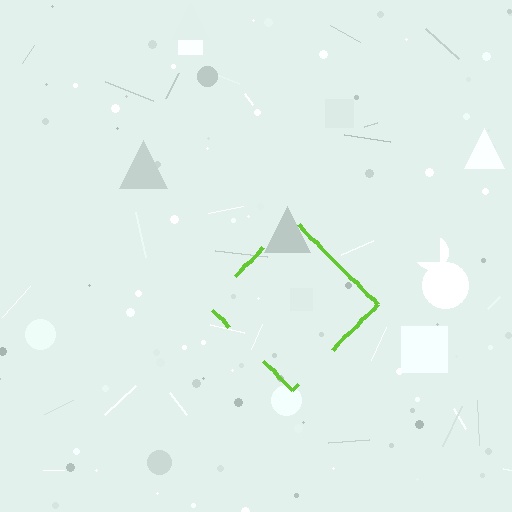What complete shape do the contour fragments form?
The contour fragments form a diamond.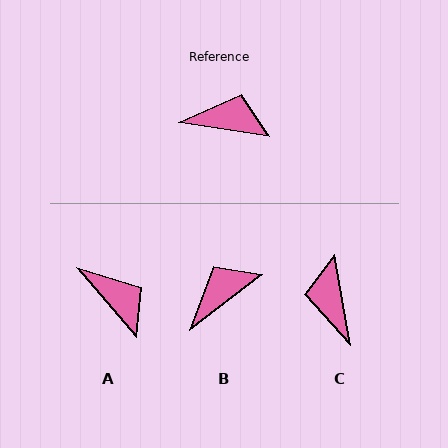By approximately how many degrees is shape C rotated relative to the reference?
Approximately 109 degrees counter-clockwise.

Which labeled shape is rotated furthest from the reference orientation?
C, about 109 degrees away.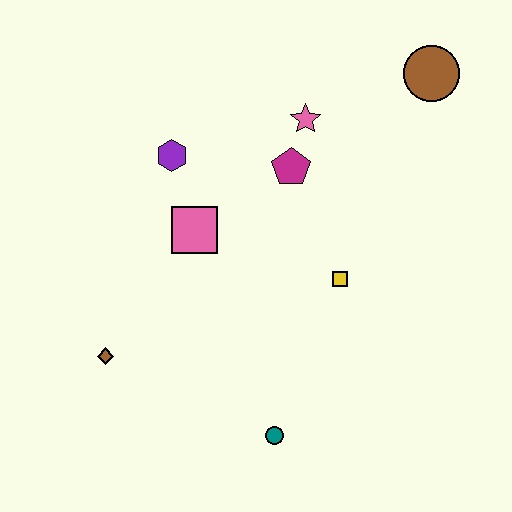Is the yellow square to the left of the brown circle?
Yes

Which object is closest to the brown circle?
The pink star is closest to the brown circle.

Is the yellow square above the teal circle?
Yes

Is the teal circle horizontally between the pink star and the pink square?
Yes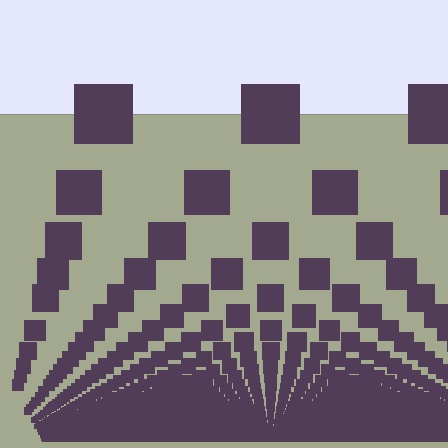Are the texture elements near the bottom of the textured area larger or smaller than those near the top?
Smaller. The gradient is inverted — elements near the bottom are smaller and denser.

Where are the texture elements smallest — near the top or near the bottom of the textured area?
Near the bottom.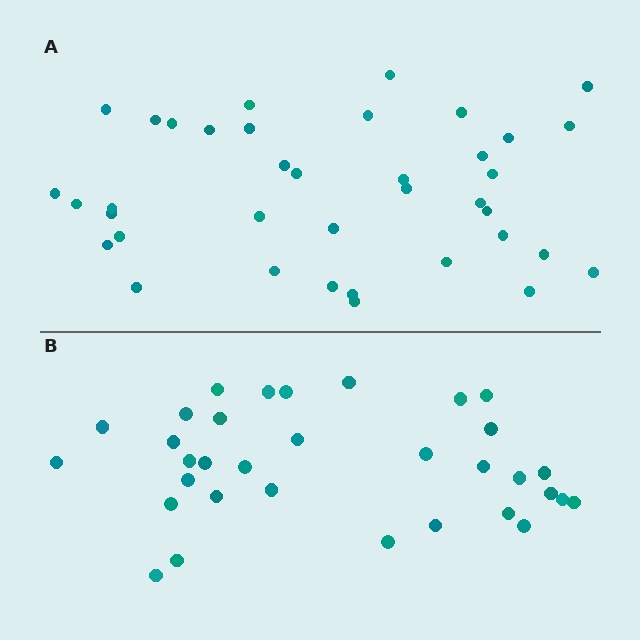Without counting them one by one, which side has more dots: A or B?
Region A (the top region) has more dots.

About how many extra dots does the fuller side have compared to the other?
Region A has about 5 more dots than region B.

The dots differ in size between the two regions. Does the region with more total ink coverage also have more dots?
No. Region B has more total ink coverage because its dots are larger, but region A actually contains more individual dots. Total area can be misleading — the number of items is what matters here.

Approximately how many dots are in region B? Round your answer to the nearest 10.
About 30 dots. (The exact count is 33, which rounds to 30.)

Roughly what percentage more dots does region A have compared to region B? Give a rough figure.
About 15% more.